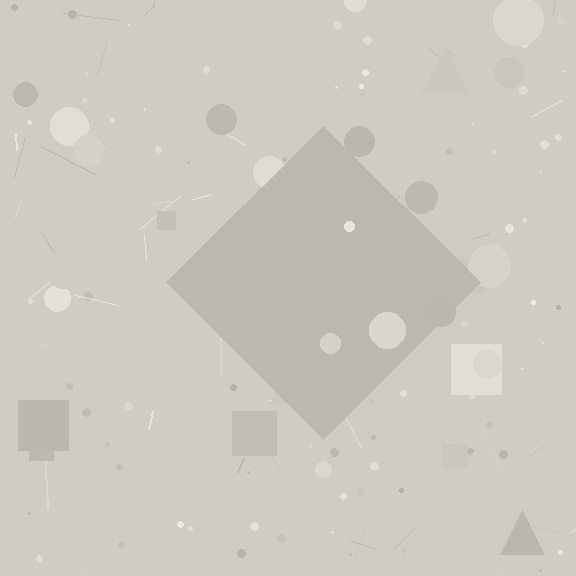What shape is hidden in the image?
A diamond is hidden in the image.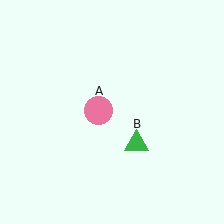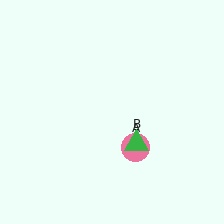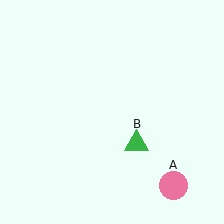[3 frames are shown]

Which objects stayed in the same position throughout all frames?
Green triangle (object B) remained stationary.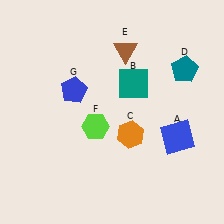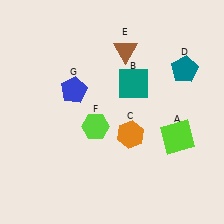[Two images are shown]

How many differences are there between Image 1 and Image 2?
There is 1 difference between the two images.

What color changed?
The square (A) changed from blue in Image 1 to lime in Image 2.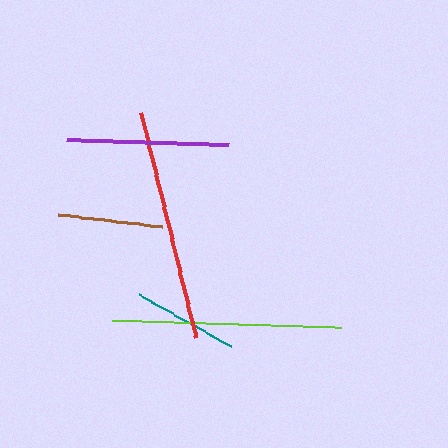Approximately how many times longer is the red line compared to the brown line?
The red line is approximately 2.2 times the length of the brown line.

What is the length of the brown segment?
The brown segment is approximately 105 pixels long.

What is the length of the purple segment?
The purple segment is approximately 163 pixels long.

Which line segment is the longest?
The red line is the longest at approximately 231 pixels.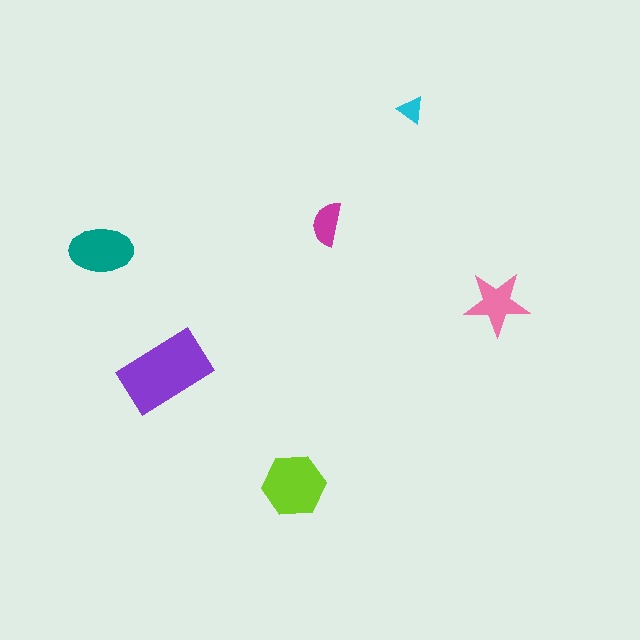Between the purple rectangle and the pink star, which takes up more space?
The purple rectangle.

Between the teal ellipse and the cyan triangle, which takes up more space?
The teal ellipse.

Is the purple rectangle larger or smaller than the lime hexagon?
Larger.